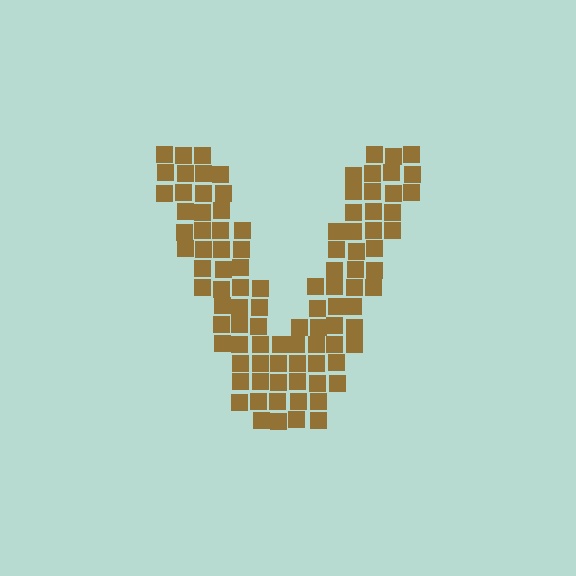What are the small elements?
The small elements are squares.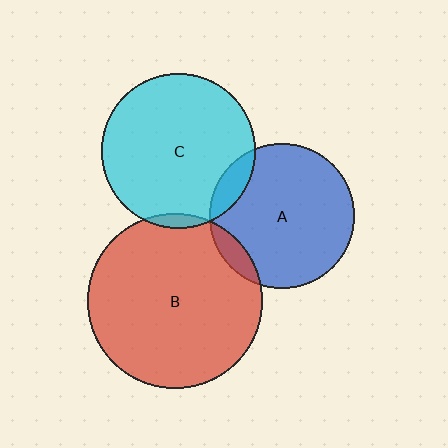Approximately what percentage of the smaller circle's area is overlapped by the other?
Approximately 10%.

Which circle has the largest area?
Circle B (red).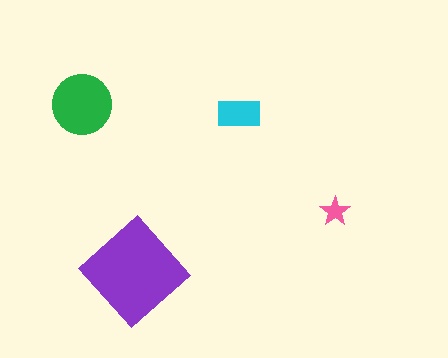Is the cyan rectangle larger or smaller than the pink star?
Larger.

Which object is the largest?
The purple diamond.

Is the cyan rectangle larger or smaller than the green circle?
Smaller.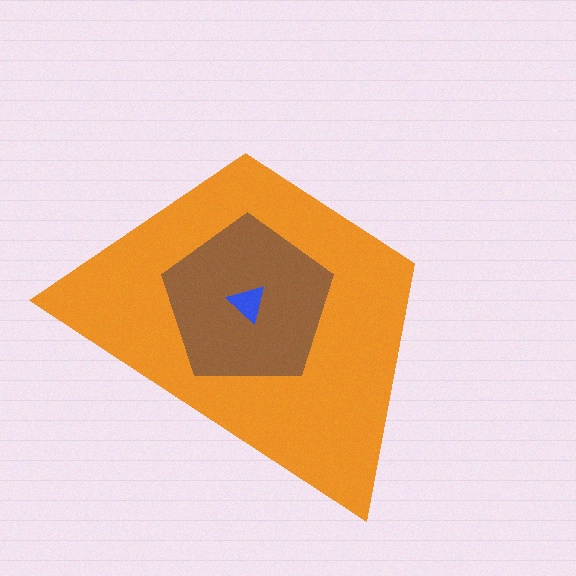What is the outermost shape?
The orange trapezoid.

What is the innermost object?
The blue triangle.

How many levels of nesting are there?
3.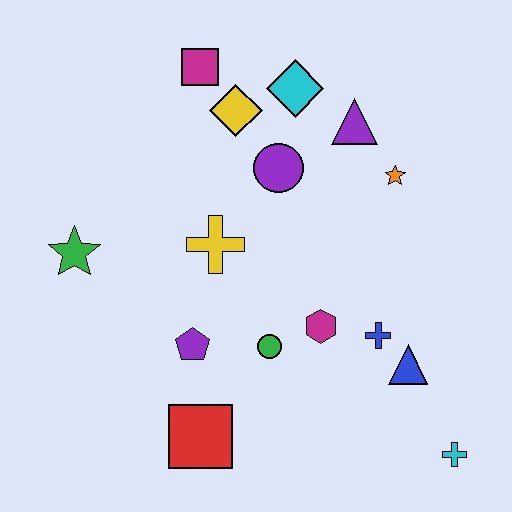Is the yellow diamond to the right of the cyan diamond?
No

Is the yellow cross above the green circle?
Yes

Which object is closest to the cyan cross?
The blue triangle is closest to the cyan cross.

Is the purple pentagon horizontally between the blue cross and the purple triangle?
No